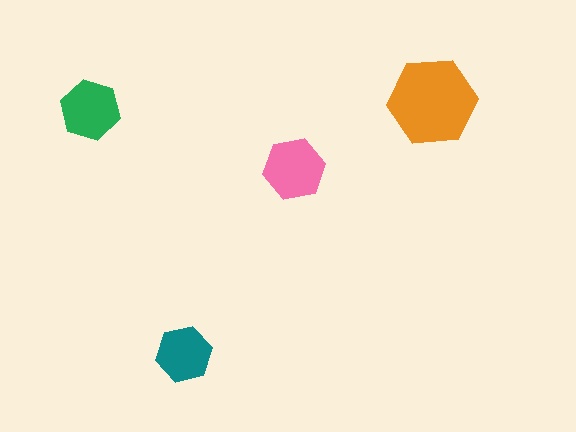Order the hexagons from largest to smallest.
the orange one, the pink one, the green one, the teal one.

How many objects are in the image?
There are 4 objects in the image.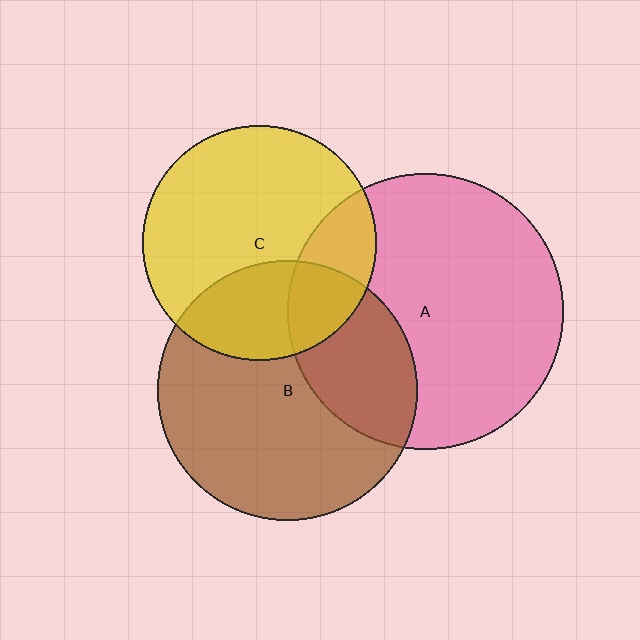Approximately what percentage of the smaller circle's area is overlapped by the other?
Approximately 30%.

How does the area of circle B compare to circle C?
Approximately 1.2 times.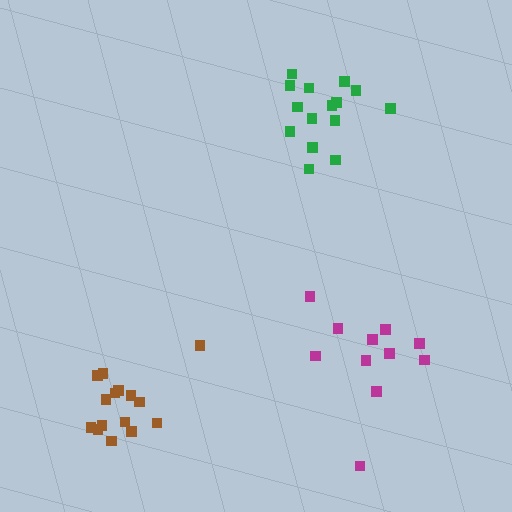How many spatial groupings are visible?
There are 3 spatial groupings.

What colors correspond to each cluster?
The clusters are colored: green, magenta, brown.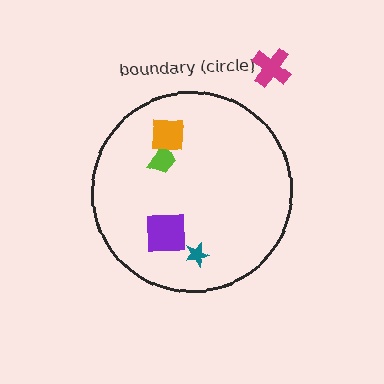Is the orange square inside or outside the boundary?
Inside.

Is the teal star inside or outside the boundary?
Inside.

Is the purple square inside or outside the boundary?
Inside.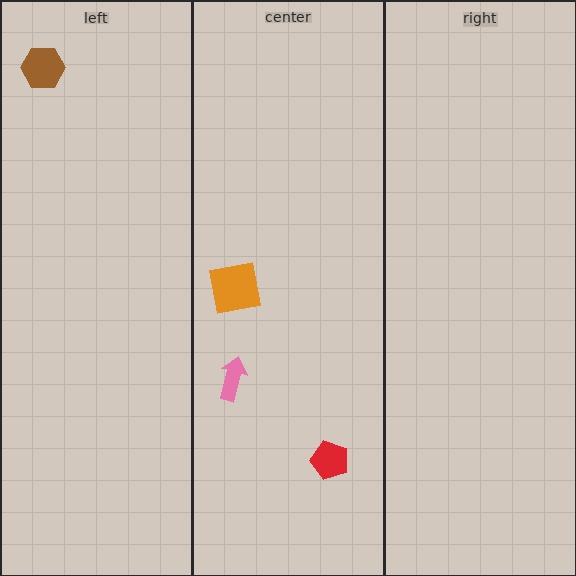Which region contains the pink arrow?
The center region.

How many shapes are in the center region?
3.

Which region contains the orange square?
The center region.